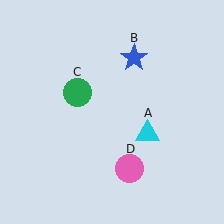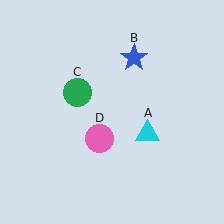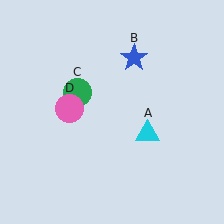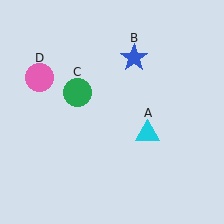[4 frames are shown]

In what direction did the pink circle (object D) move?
The pink circle (object D) moved up and to the left.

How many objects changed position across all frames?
1 object changed position: pink circle (object D).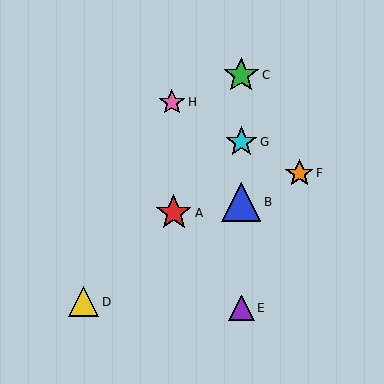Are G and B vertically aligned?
Yes, both are at x≈241.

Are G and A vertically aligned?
No, G is at x≈241 and A is at x≈174.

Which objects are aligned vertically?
Objects B, C, E, G are aligned vertically.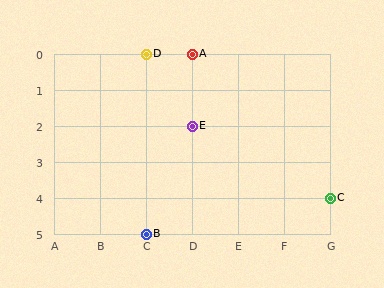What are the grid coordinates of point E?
Point E is at grid coordinates (D, 2).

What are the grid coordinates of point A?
Point A is at grid coordinates (D, 0).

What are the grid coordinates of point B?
Point B is at grid coordinates (C, 5).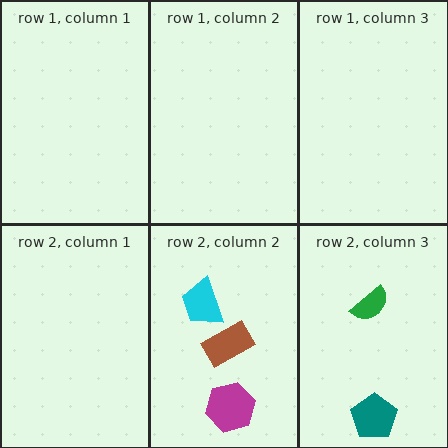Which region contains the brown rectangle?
The row 2, column 2 region.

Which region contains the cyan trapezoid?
The row 2, column 2 region.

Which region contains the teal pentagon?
The row 2, column 3 region.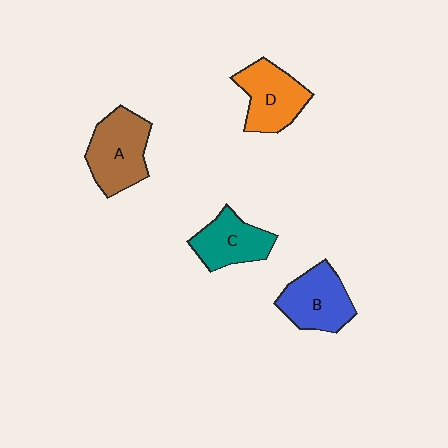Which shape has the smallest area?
Shape C (teal).